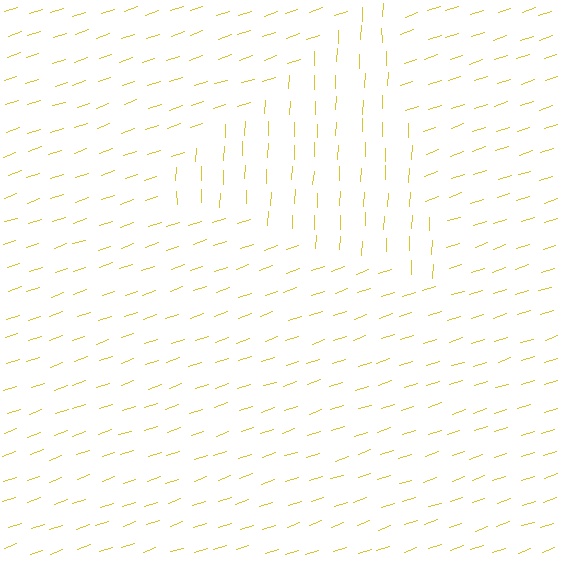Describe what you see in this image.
The image is filled with small yellow line segments. A triangle region in the image has lines oriented differently from the surrounding lines, creating a visible texture boundary.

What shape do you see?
I see a triangle.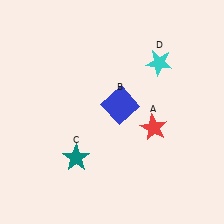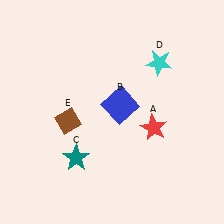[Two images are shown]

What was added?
A brown diamond (E) was added in Image 2.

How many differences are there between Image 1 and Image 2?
There is 1 difference between the two images.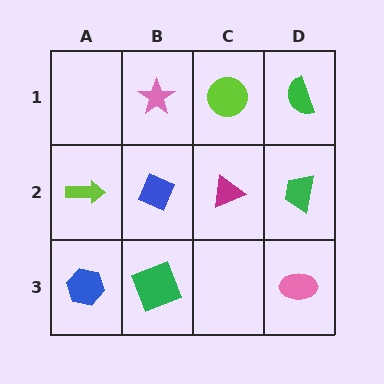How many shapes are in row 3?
3 shapes.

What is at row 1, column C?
A lime circle.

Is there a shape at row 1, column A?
No, that cell is empty.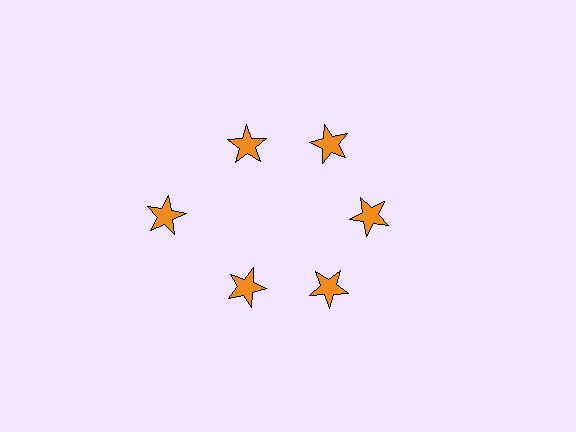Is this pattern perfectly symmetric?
No. The 6 orange stars are arranged in a ring, but one element near the 9 o'clock position is pushed outward from the center, breaking the 6-fold rotational symmetry.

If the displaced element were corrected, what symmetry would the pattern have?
It would have 6-fold rotational symmetry — the pattern would map onto itself every 60 degrees.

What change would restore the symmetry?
The symmetry would be restored by moving it inward, back onto the ring so that all 6 stars sit at equal angles and equal distance from the center.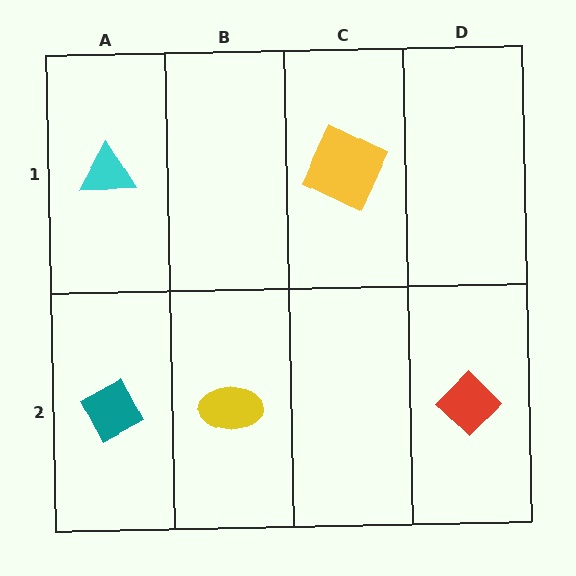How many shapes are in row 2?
3 shapes.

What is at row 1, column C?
A yellow square.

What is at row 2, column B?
A yellow ellipse.